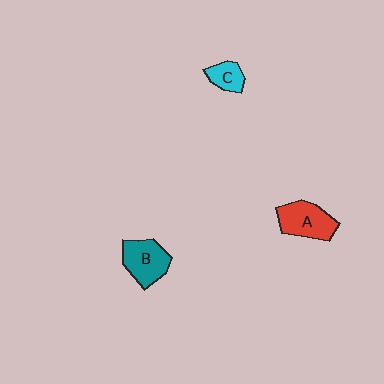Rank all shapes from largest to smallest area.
From largest to smallest: A (red), B (teal), C (cyan).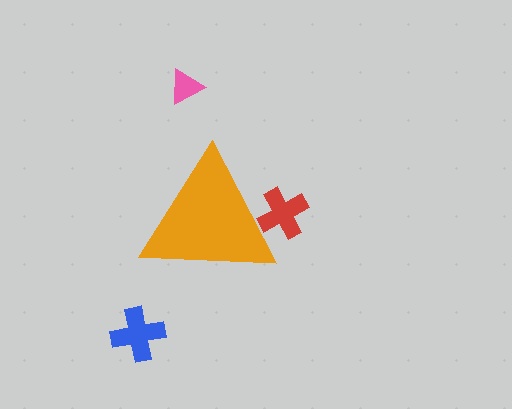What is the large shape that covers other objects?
An orange triangle.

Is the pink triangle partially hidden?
No, the pink triangle is fully visible.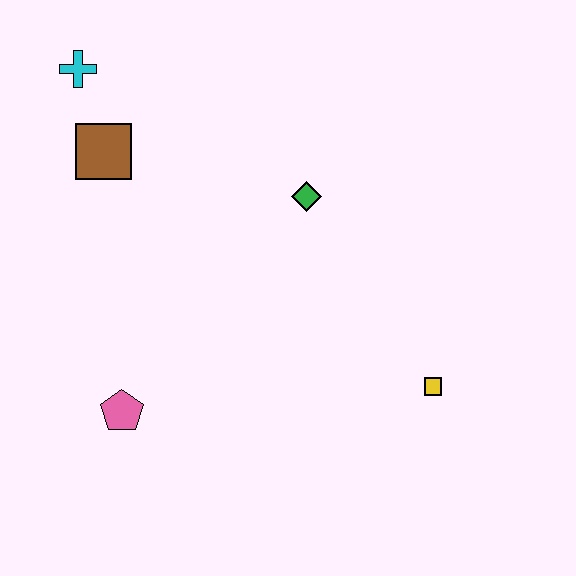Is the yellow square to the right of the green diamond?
Yes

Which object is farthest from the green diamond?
The pink pentagon is farthest from the green diamond.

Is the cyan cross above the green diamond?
Yes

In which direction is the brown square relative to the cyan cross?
The brown square is below the cyan cross.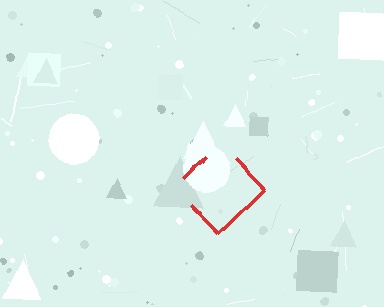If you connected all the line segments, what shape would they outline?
They would outline a diamond.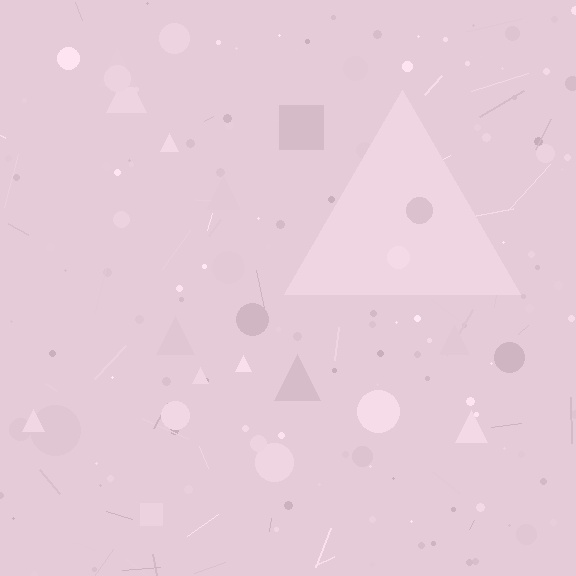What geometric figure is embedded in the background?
A triangle is embedded in the background.